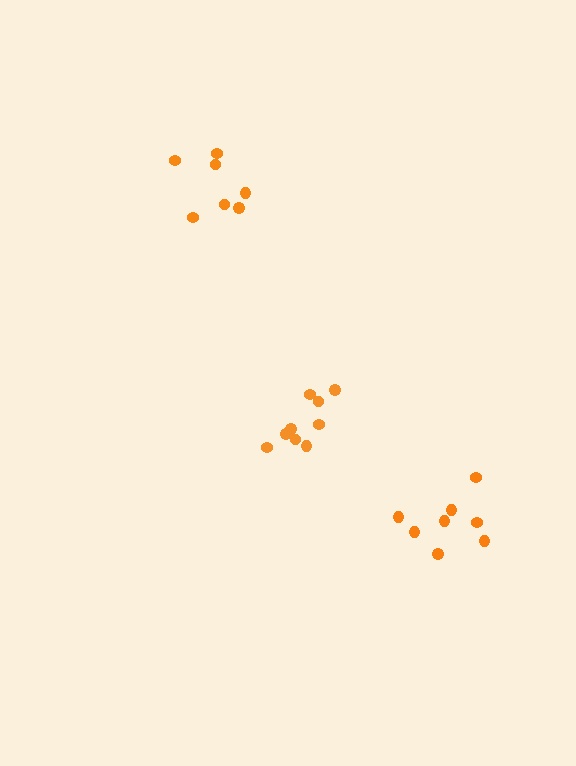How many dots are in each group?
Group 1: 7 dots, Group 2: 9 dots, Group 3: 8 dots (24 total).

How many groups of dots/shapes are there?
There are 3 groups.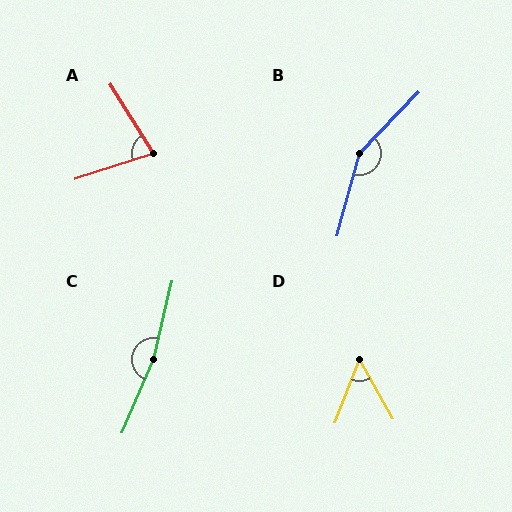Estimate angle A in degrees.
Approximately 76 degrees.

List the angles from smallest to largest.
D (50°), A (76°), B (152°), C (170°).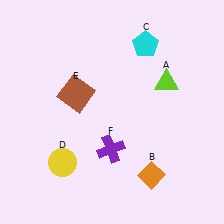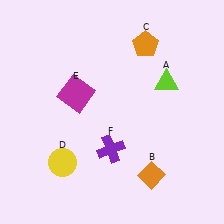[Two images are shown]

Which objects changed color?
C changed from cyan to orange. E changed from brown to magenta.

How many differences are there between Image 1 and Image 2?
There are 2 differences between the two images.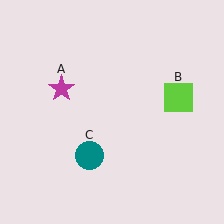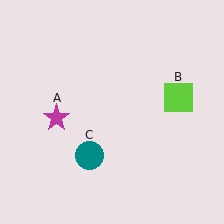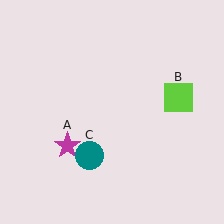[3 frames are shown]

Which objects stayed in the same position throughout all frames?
Lime square (object B) and teal circle (object C) remained stationary.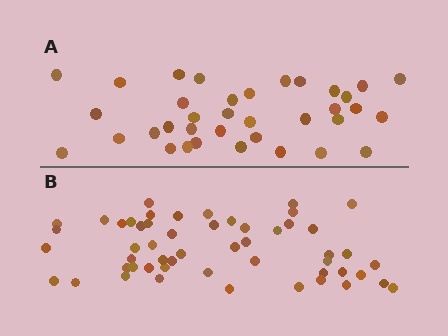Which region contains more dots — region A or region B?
Region B (the bottom region) has more dots.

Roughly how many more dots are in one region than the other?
Region B has approximately 15 more dots than region A.